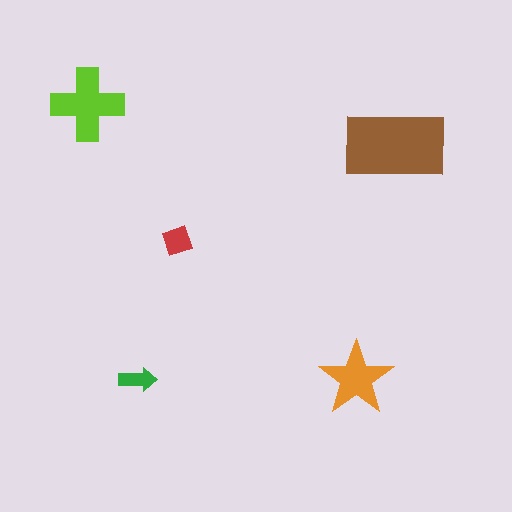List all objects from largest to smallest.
The brown rectangle, the lime cross, the orange star, the red diamond, the green arrow.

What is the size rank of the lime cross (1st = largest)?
2nd.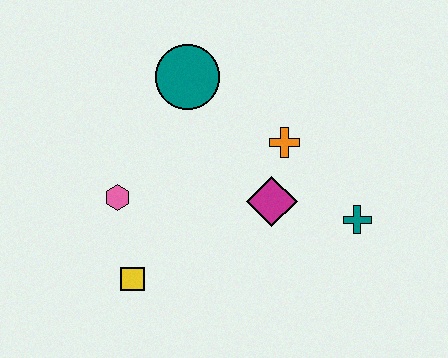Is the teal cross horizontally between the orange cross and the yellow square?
No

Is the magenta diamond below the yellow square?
No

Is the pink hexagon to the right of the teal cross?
No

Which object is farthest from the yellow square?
The teal cross is farthest from the yellow square.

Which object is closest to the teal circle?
The orange cross is closest to the teal circle.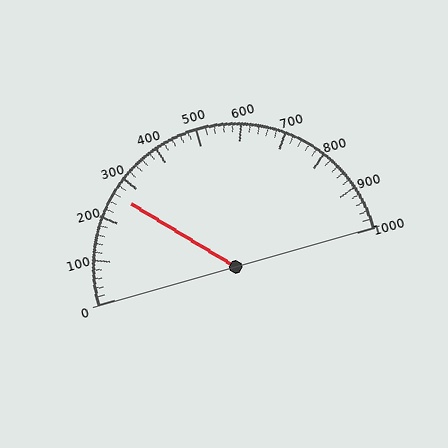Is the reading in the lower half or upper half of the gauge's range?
The reading is in the lower half of the range (0 to 1000).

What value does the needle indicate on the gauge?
The needle indicates approximately 260.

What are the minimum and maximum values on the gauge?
The gauge ranges from 0 to 1000.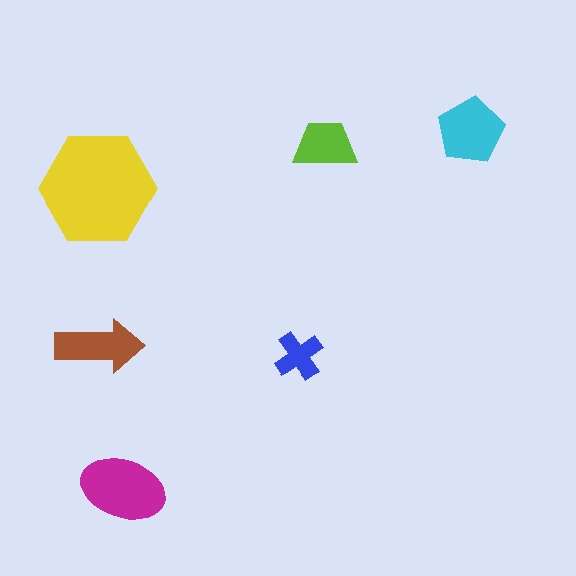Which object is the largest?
The yellow hexagon.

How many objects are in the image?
There are 6 objects in the image.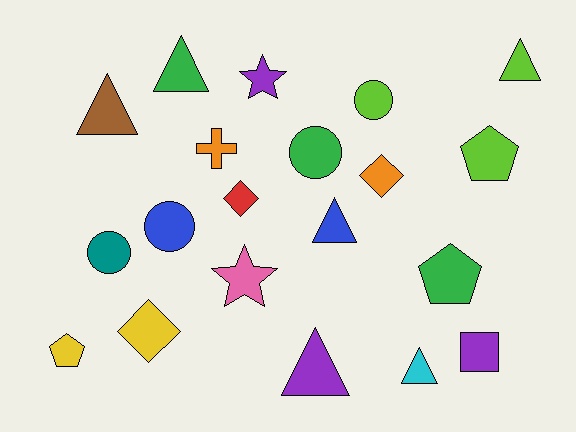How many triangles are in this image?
There are 6 triangles.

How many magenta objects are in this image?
There are no magenta objects.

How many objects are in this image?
There are 20 objects.